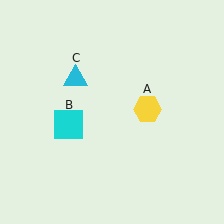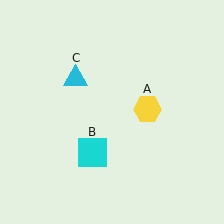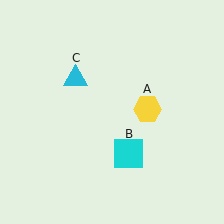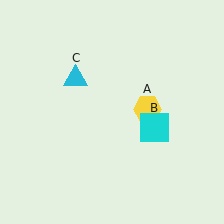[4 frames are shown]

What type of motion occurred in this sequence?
The cyan square (object B) rotated counterclockwise around the center of the scene.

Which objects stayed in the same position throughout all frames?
Yellow hexagon (object A) and cyan triangle (object C) remained stationary.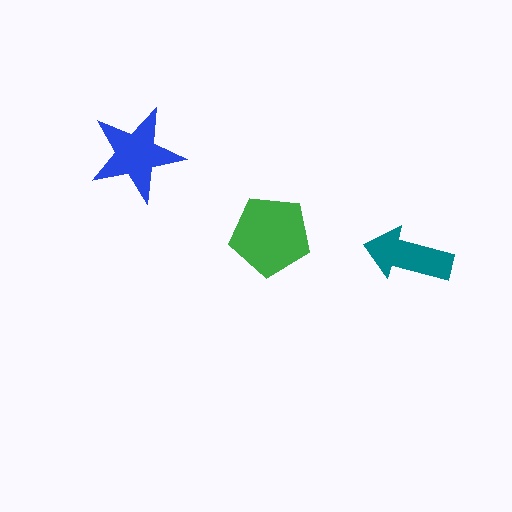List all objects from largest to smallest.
The green pentagon, the blue star, the teal arrow.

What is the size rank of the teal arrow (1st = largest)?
3rd.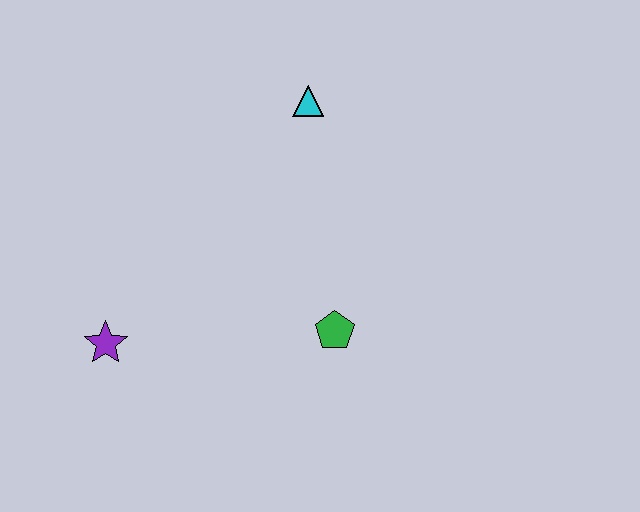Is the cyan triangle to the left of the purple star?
No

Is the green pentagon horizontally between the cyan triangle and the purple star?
No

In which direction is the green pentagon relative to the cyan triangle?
The green pentagon is below the cyan triangle.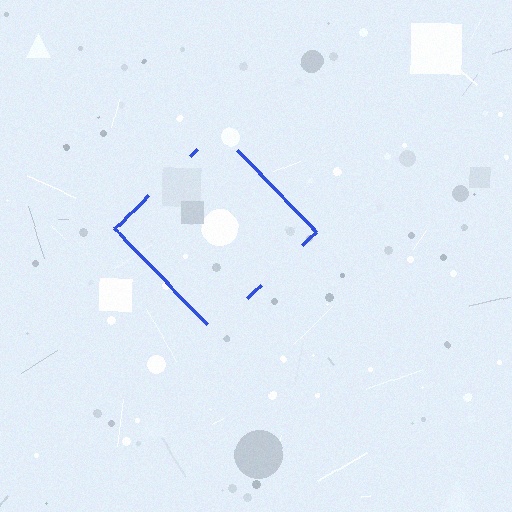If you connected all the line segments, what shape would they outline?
They would outline a diamond.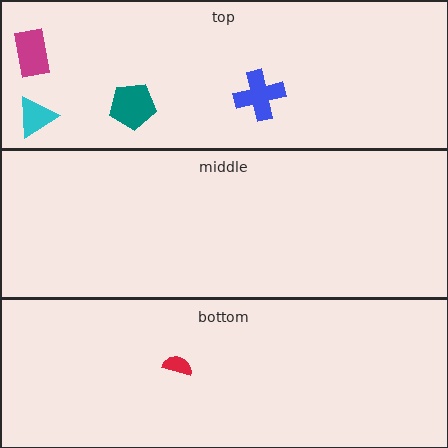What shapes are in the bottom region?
The red semicircle.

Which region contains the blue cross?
The top region.